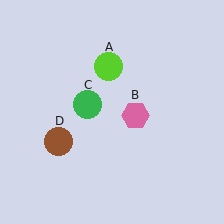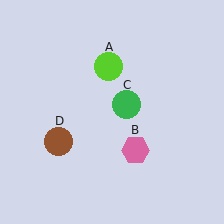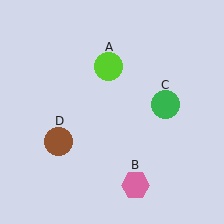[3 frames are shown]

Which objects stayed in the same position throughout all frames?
Lime circle (object A) and brown circle (object D) remained stationary.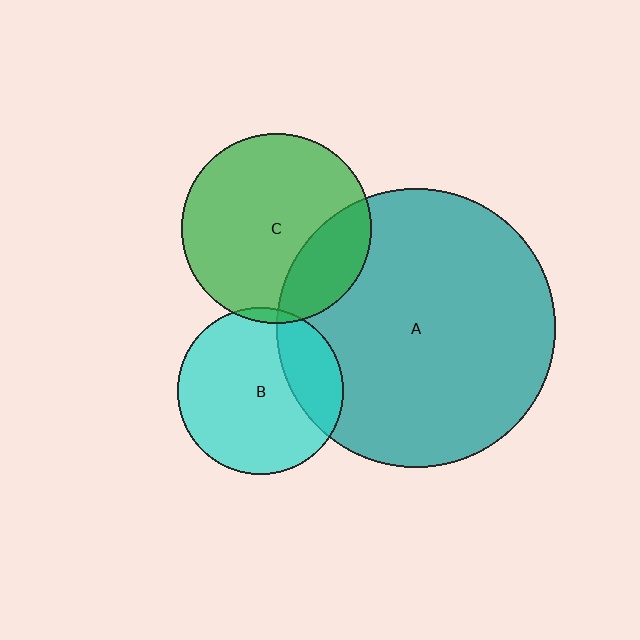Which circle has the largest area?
Circle A (teal).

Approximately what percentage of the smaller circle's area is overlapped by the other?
Approximately 5%.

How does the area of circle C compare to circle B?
Approximately 1.3 times.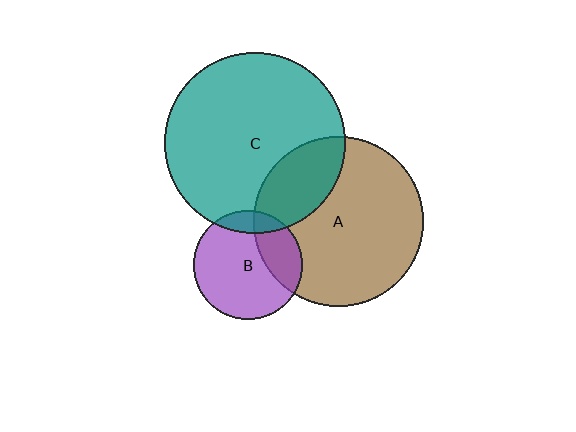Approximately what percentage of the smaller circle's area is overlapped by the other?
Approximately 25%.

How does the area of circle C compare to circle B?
Approximately 2.8 times.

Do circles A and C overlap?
Yes.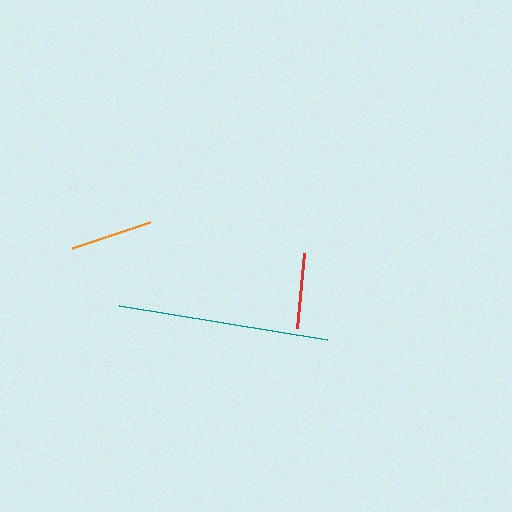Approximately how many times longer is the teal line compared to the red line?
The teal line is approximately 2.8 times the length of the red line.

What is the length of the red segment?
The red segment is approximately 75 pixels long.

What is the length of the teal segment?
The teal segment is approximately 211 pixels long.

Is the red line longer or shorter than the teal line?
The teal line is longer than the red line.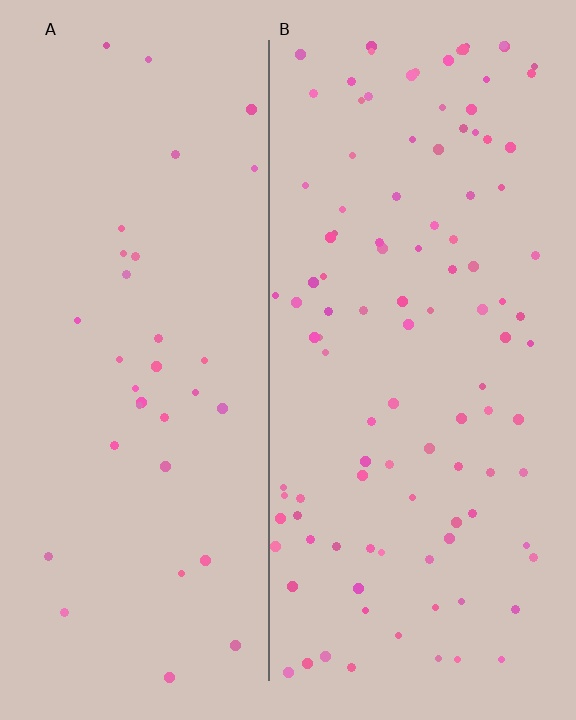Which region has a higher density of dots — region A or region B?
B (the right).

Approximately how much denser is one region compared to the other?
Approximately 3.1× — region B over region A.